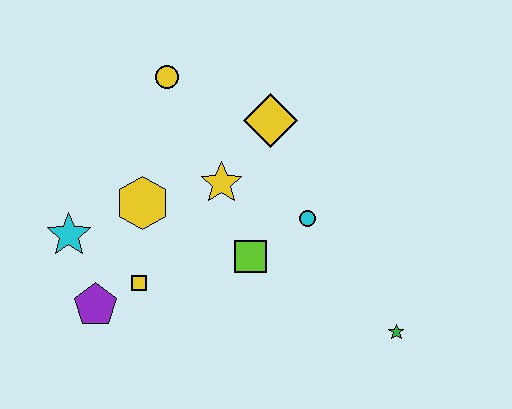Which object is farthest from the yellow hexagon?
The green star is farthest from the yellow hexagon.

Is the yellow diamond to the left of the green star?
Yes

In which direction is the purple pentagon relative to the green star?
The purple pentagon is to the left of the green star.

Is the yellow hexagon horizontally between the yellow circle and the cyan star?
Yes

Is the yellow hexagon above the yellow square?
Yes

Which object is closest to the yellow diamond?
The yellow star is closest to the yellow diamond.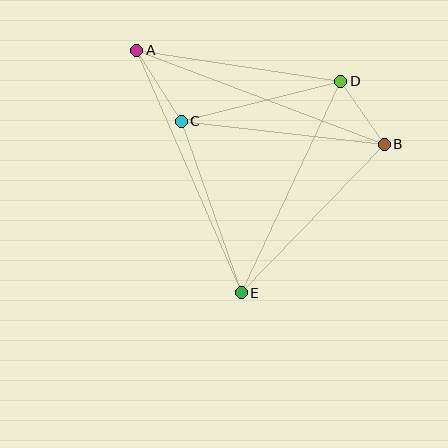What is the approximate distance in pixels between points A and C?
The distance between A and C is approximately 84 pixels.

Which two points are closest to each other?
Points B and D are closest to each other.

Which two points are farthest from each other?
Points A and B are farthest from each other.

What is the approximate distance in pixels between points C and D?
The distance between C and D is approximately 164 pixels.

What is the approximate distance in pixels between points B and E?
The distance between B and E is approximately 206 pixels.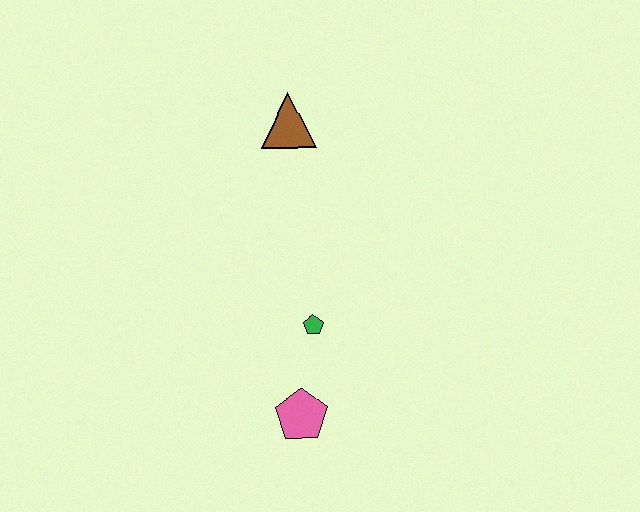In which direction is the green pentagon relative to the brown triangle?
The green pentagon is below the brown triangle.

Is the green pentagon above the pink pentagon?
Yes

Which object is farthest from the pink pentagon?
The brown triangle is farthest from the pink pentagon.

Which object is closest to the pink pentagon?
The green pentagon is closest to the pink pentagon.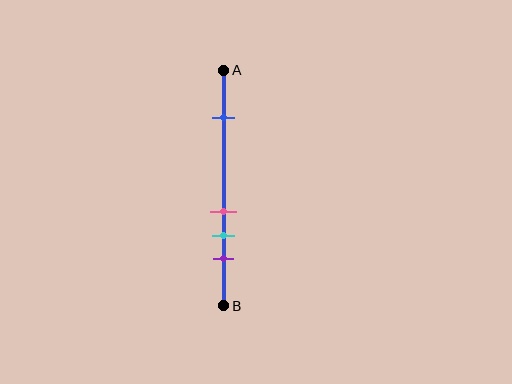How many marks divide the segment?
There are 4 marks dividing the segment.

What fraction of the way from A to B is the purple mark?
The purple mark is approximately 80% (0.8) of the way from A to B.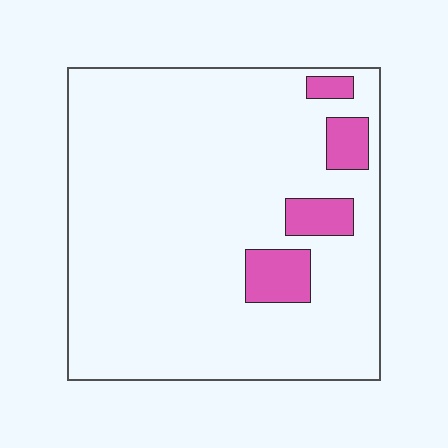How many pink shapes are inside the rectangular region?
4.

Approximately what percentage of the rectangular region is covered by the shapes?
Approximately 10%.